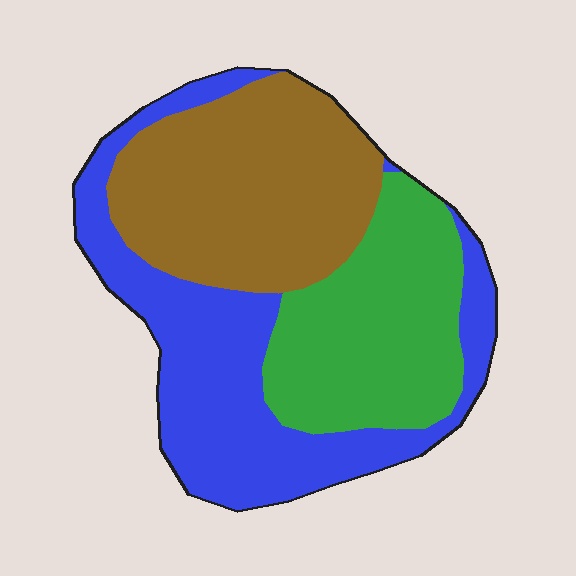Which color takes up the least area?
Green, at roughly 30%.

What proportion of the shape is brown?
Brown takes up about one third (1/3) of the shape.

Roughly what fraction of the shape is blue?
Blue takes up between a quarter and a half of the shape.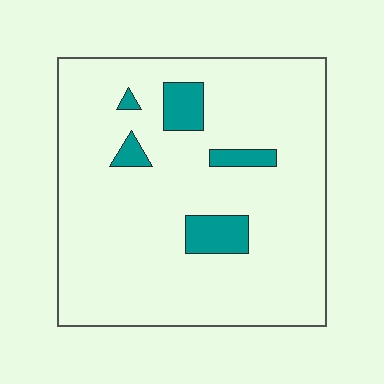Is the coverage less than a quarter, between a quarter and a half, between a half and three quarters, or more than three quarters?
Less than a quarter.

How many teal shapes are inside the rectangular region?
5.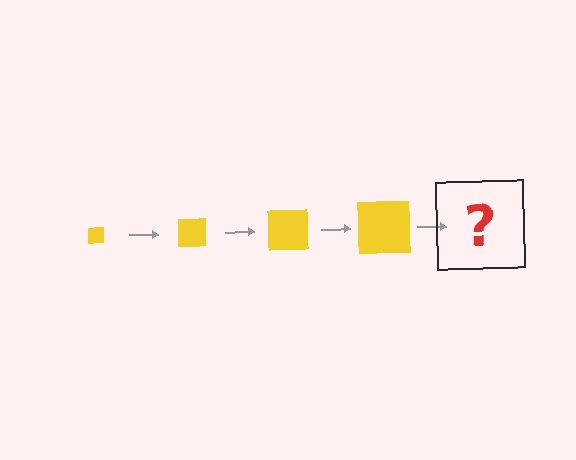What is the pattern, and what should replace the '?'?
The pattern is that the square gets progressively larger each step. The '?' should be a yellow square, larger than the previous one.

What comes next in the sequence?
The next element should be a yellow square, larger than the previous one.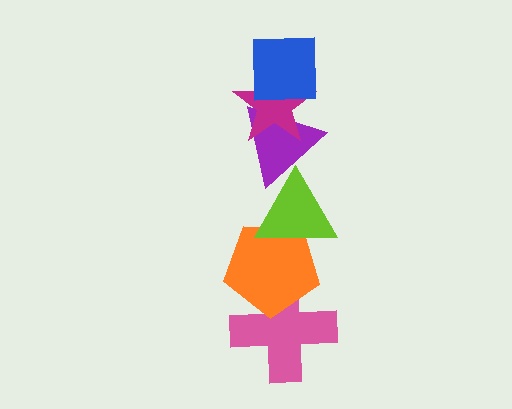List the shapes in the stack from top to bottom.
From top to bottom: the blue square, the magenta star, the purple triangle, the lime triangle, the orange pentagon, the pink cross.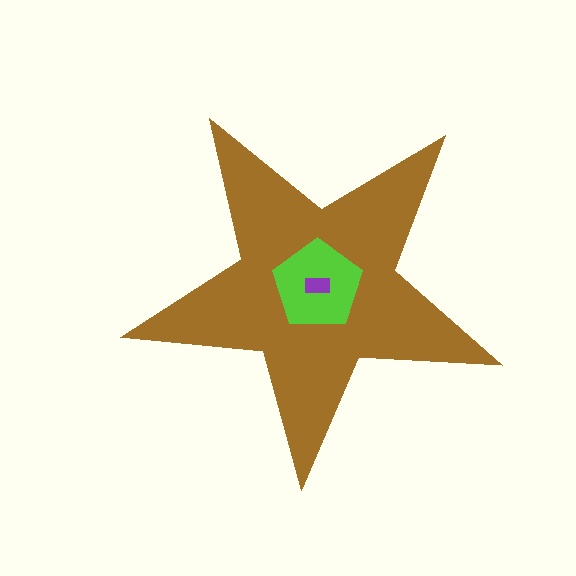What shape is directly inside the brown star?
The lime pentagon.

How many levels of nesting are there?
3.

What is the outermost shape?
The brown star.